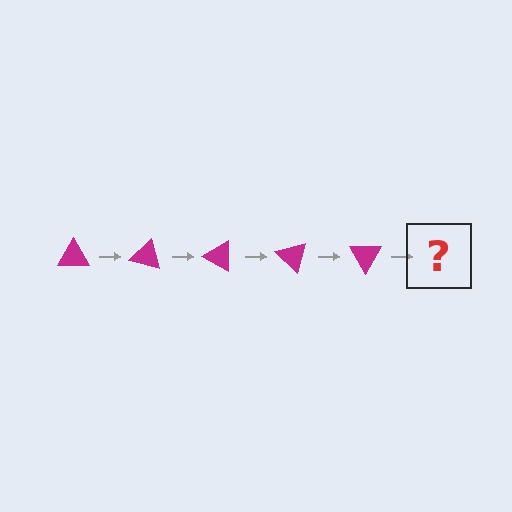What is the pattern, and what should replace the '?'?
The pattern is that the triangle rotates 15 degrees each step. The '?' should be a magenta triangle rotated 75 degrees.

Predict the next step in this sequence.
The next step is a magenta triangle rotated 75 degrees.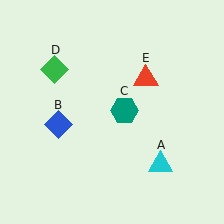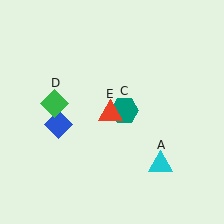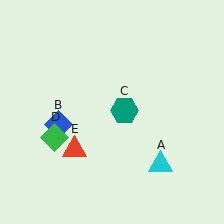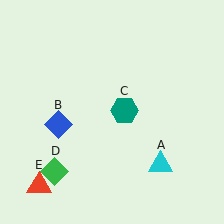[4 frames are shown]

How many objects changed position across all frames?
2 objects changed position: green diamond (object D), red triangle (object E).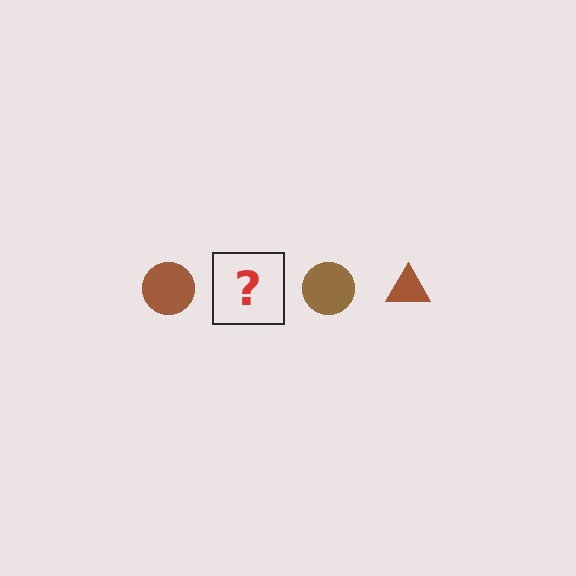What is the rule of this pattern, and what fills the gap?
The rule is that the pattern cycles through circle, triangle shapes in brown. The gap should be filled with a brown triangle.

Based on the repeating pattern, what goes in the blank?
The blank should be a brown triangle.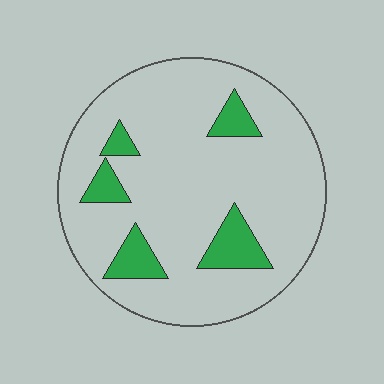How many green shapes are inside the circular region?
5.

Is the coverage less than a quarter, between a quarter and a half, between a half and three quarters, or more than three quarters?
Less than a quarter.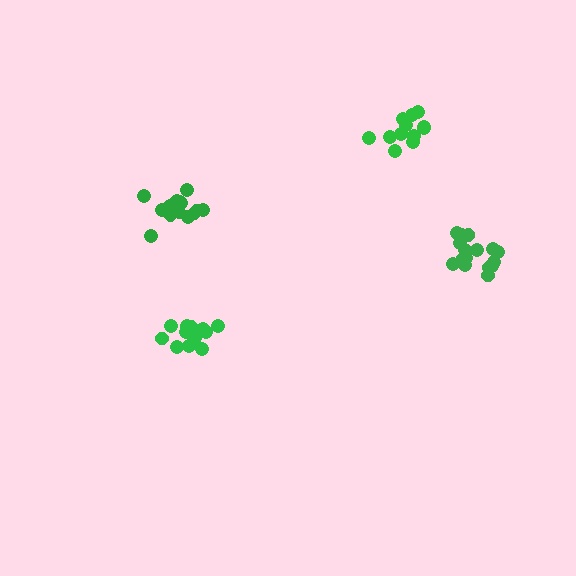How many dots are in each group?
Group 1: 12 dots, Group 2: 12 dots, Group 3: 15 dots, Group 4: 16 dots (55 total).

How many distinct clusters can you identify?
There are 4 distinct clusters.